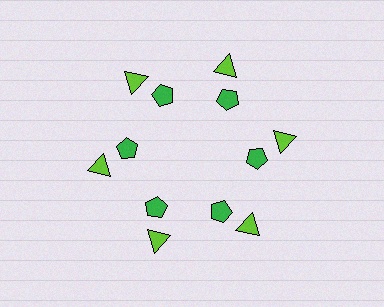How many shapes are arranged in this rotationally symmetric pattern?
There are 12 shapes, arranged in 6 groups of 2.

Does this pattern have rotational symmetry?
Yes, this pattern has 6-fold rotational symmetry. It looks the same after rotating 60 degrees around the center.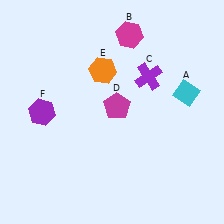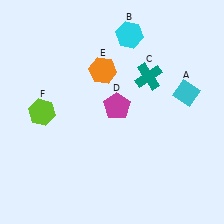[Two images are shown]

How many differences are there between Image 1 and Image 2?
There are 3 differences between the two images.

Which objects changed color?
B changed from magenta to cyan. C changed from purple to teal. F changed from purple to lime.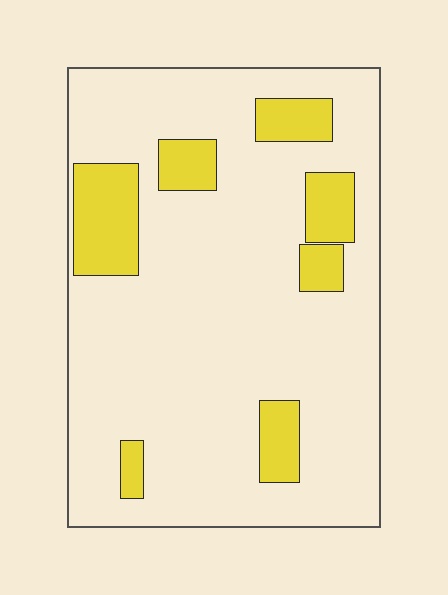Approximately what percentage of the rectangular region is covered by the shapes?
Approximately 15%.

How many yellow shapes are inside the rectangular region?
7.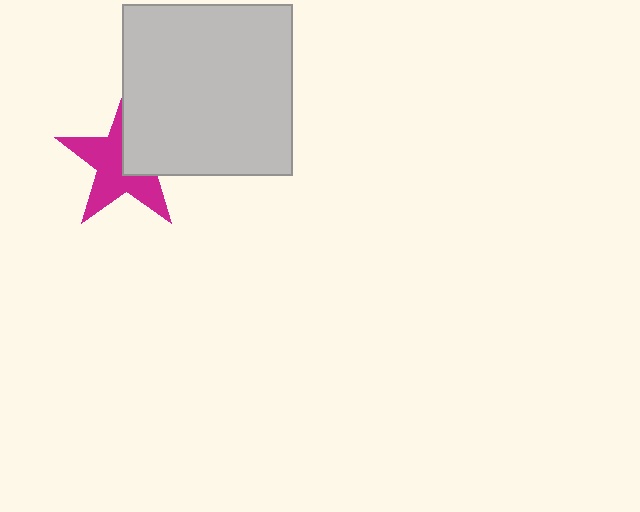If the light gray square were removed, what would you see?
You would see the complete magenta star.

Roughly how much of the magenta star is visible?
About half of it is visible (roughly 60%).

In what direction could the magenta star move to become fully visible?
The magenta star could move toward the lower-left. That would shift it out from behind the light gray square entirely.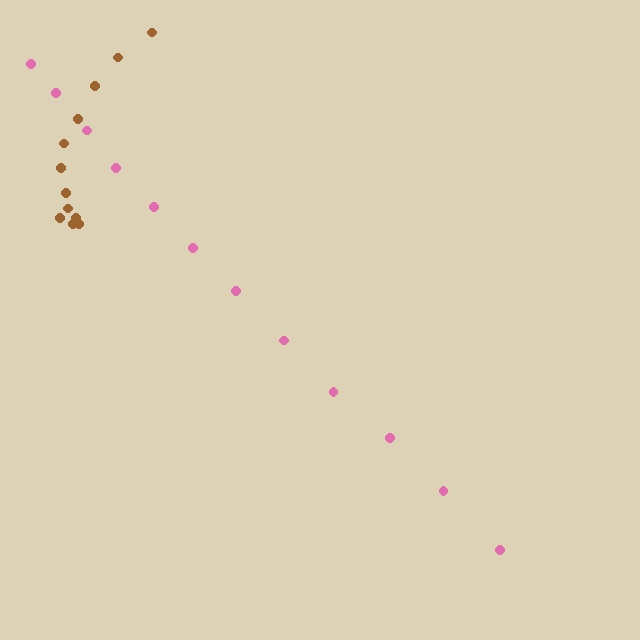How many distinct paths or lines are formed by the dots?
There are 2 distinct paths.